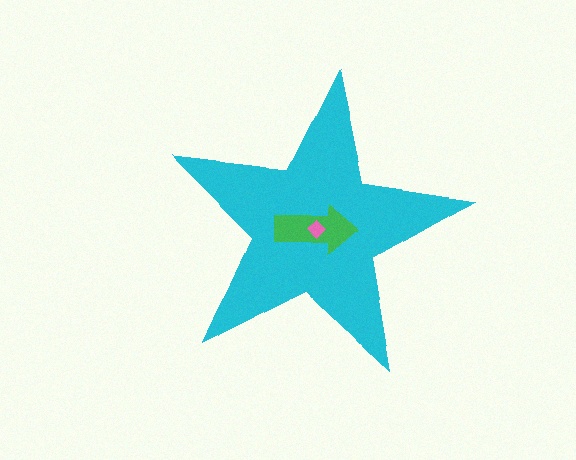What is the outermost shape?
The cyan star.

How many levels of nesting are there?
3.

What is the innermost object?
The pink diamond.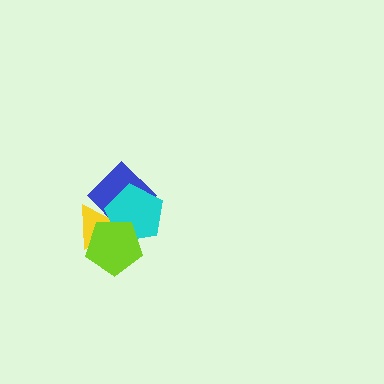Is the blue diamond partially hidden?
Yes, it is partially covered by another shape.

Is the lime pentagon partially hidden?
No, no other shape covers it.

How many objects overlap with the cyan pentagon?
3 objects overlap with the cyan pentagon.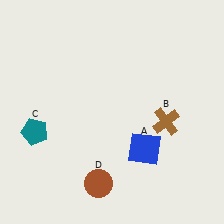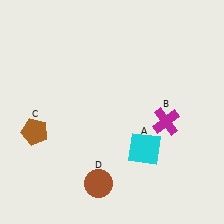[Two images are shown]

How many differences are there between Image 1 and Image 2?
There are 3 differences between the two images.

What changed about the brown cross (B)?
In Image 1, B is brown. In Image 2, it changed to magenta.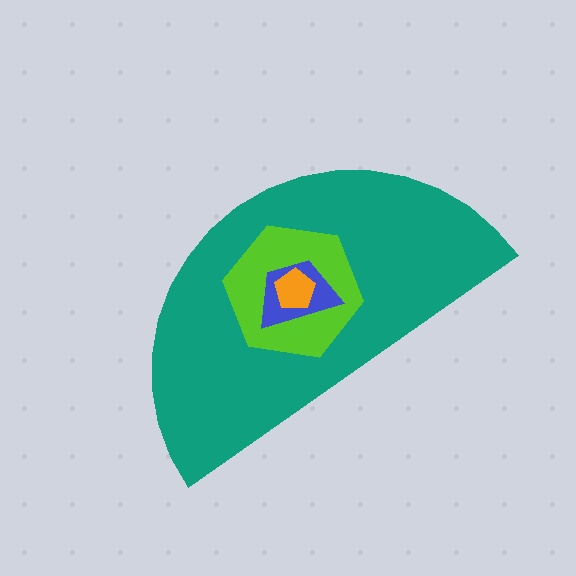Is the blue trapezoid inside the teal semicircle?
Yes.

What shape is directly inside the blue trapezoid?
The orange pentagon.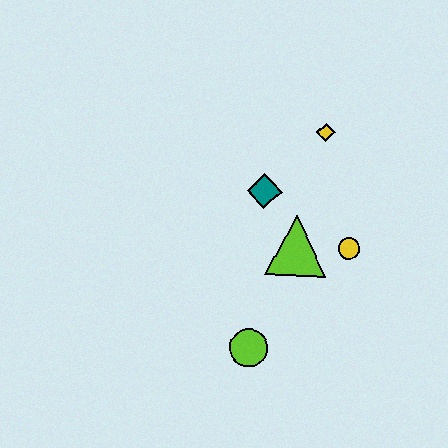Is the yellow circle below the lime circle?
No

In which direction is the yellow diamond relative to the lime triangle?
The yellow diamond is above the lime triangle.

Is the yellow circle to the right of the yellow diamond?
Yes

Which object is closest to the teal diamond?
The lime triangle is closest to the teal diamond.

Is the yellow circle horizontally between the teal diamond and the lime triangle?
No